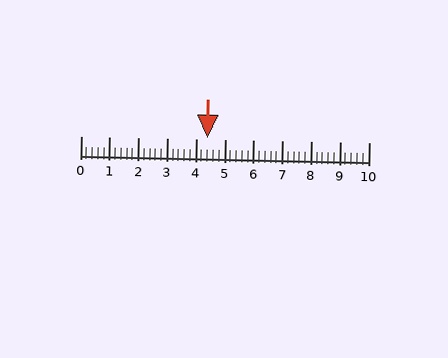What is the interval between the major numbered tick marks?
The major tick marks are spaced 1 units apart.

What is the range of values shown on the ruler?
The ruler shows values from 0 to 10.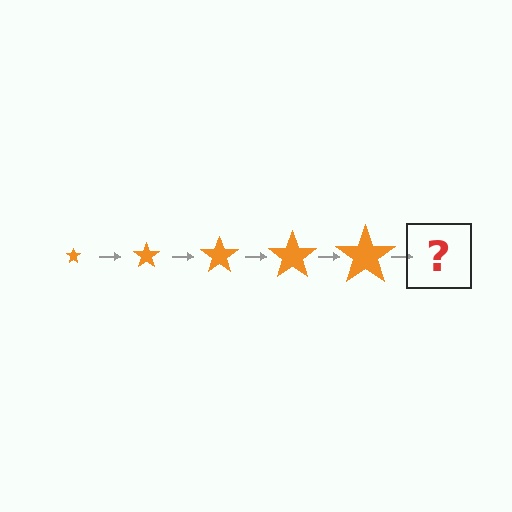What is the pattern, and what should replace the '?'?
The pattern is that the star gets progressively larger each step. The '?' should be an orange star, larger than the previous one.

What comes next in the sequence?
The next element should be an orange star, larger than the previous one.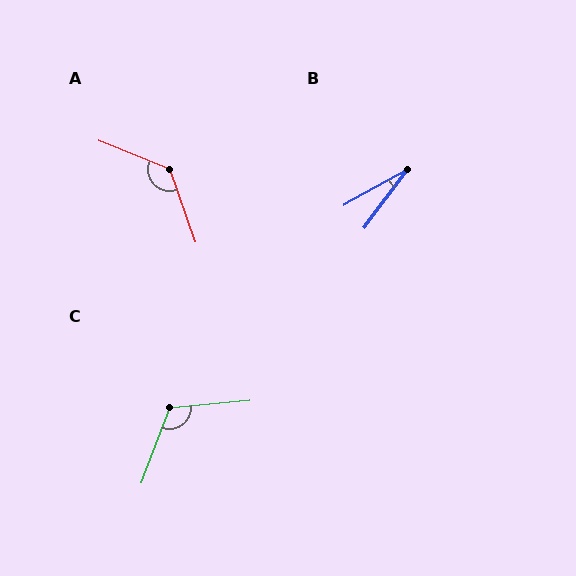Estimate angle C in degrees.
Approximately 116 degrees.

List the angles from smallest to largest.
B (23°), C (116°), A (131°).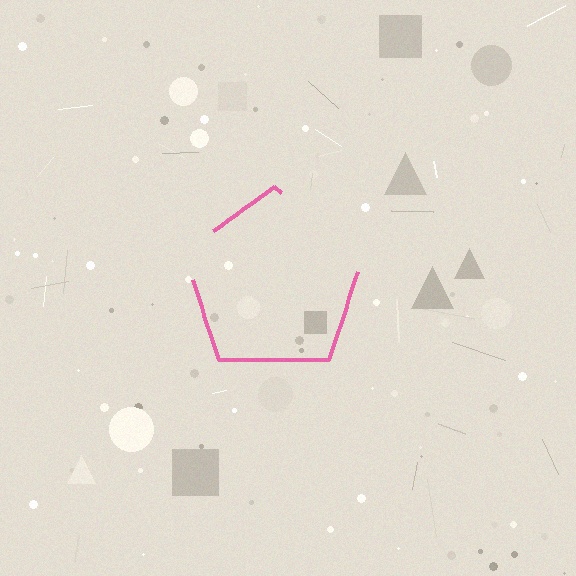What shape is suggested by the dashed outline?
The dashed outline suggests a pentagon.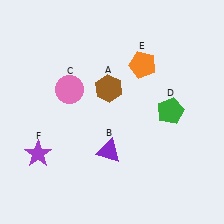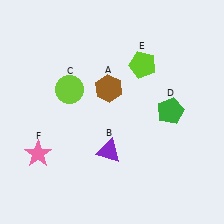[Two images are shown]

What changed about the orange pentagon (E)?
In Image 1, E is orange. In Image 2, it changed to lime.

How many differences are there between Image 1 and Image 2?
There are 3 differences between the two images.